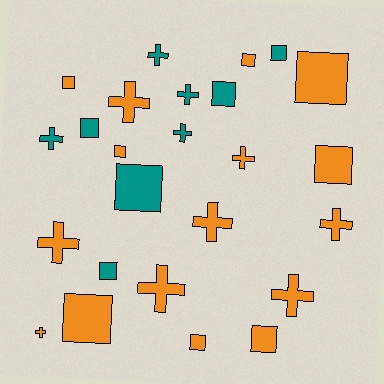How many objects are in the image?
There are 25 objects.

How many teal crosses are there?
There are 4 teal crosses.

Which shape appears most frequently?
Square, with 13 objects.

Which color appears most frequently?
Orange, with 16 objects.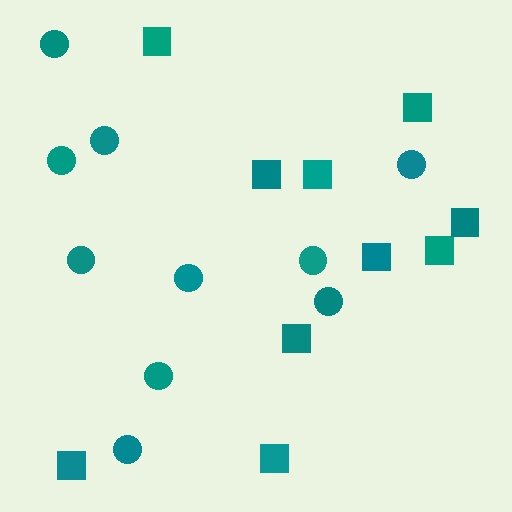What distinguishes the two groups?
There are 2 groups: one group of circles (10) and one group of squares (10).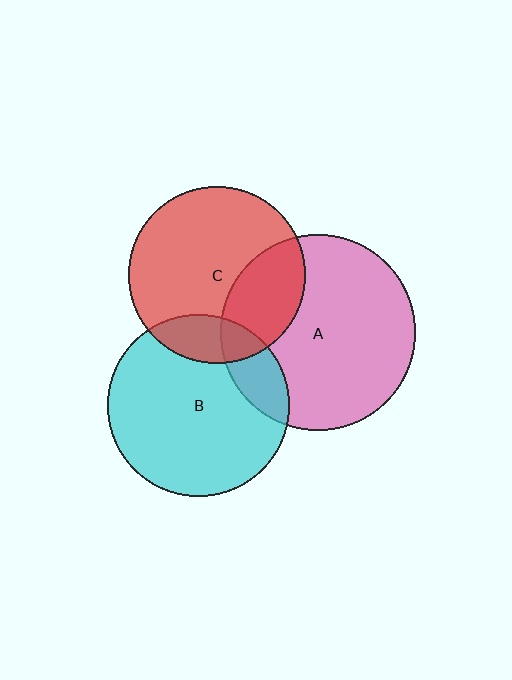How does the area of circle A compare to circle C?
Approximately 1.2 times.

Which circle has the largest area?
Circle A (pink).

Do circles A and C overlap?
Yes.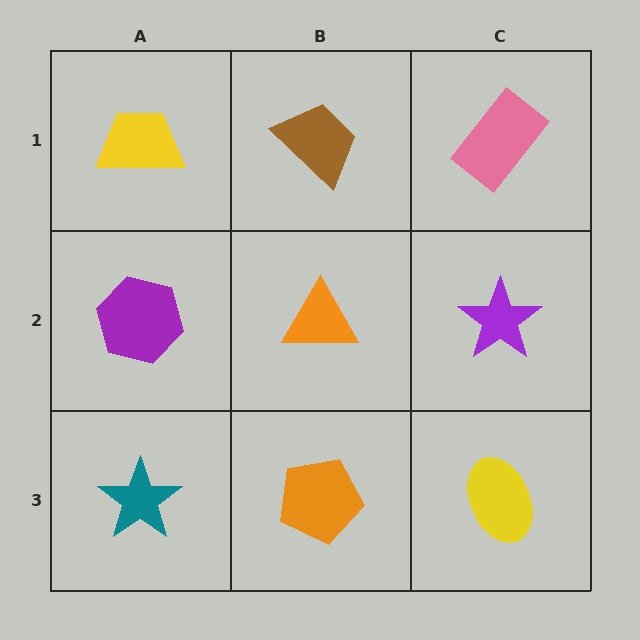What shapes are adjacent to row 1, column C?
A purple star (row 2, column C), a brown trapezoid (row 1, column B).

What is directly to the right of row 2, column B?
A purple star.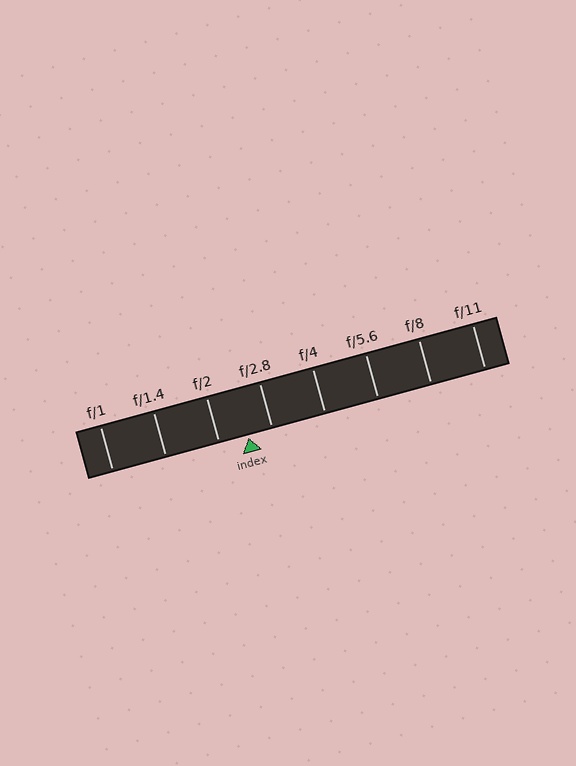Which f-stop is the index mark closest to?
The index mark is closest to f/2.8.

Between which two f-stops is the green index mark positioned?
The index mark is between f/2 and f/2.8.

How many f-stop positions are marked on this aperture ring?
There are 8 f-stop positions marked.